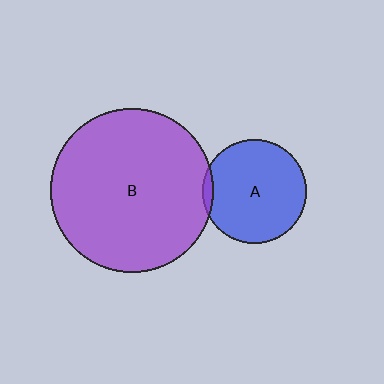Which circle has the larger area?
Circle B (purple).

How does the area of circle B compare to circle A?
Approximately 2.5 times.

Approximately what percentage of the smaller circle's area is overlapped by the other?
Approximately 5%.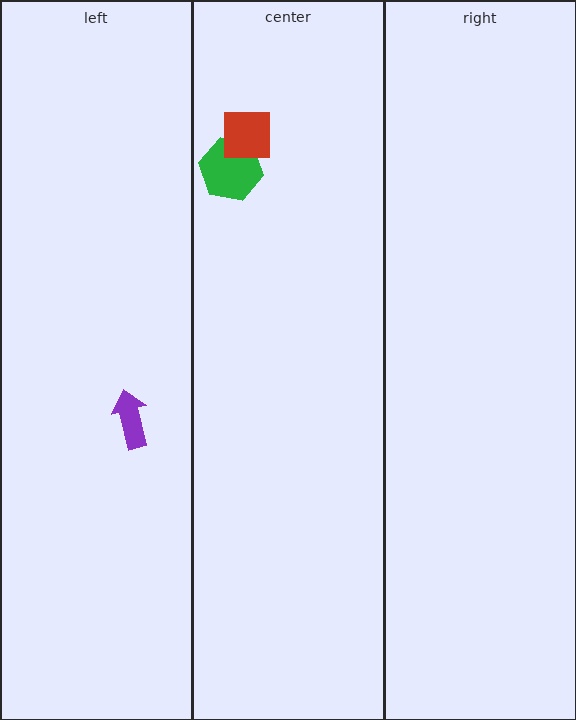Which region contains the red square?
The center region.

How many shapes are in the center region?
2.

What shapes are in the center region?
The green hexagon, the red square.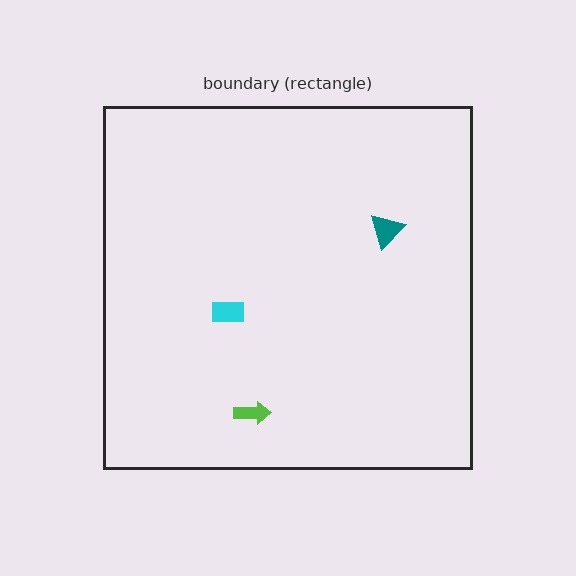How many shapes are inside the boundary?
3 inside, 0 outside.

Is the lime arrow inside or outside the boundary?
Inside.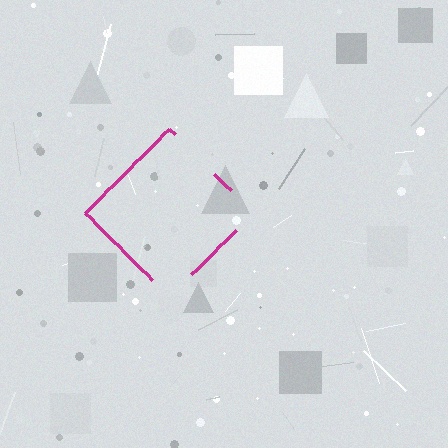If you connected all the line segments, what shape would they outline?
They would outline a diamond.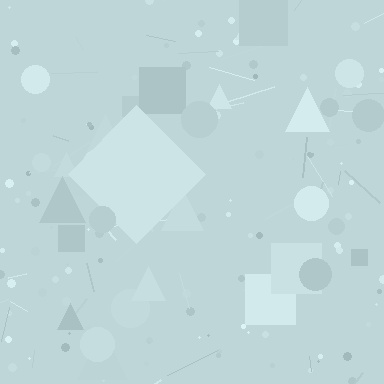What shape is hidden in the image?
A diamond is hidden in the image.